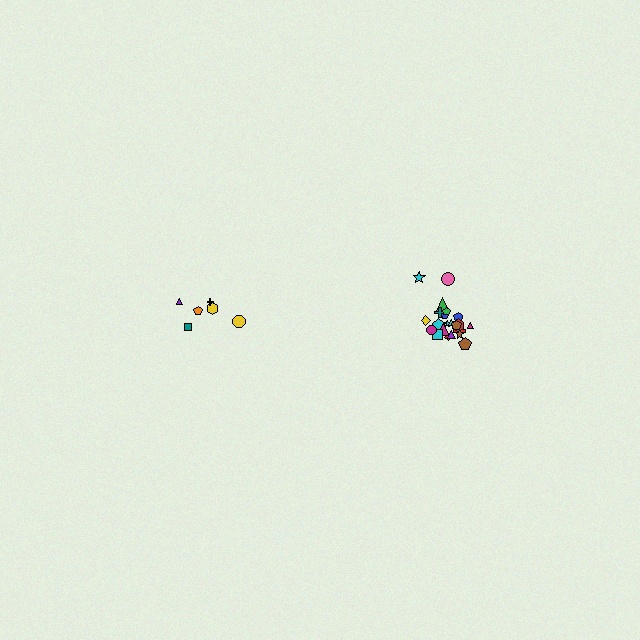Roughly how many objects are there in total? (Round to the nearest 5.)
Roughly 30 objects in total.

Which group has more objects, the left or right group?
The right group.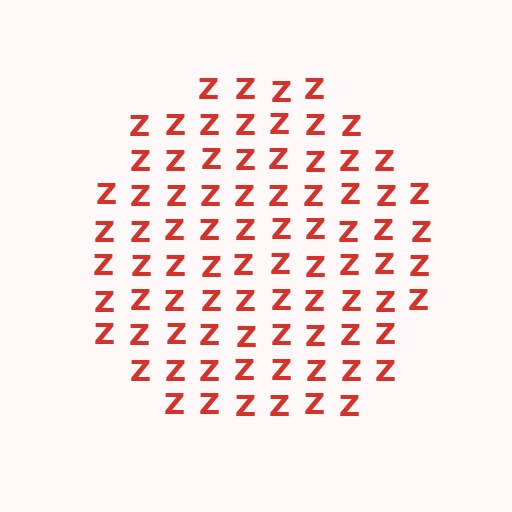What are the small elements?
The small elements are letter Z's.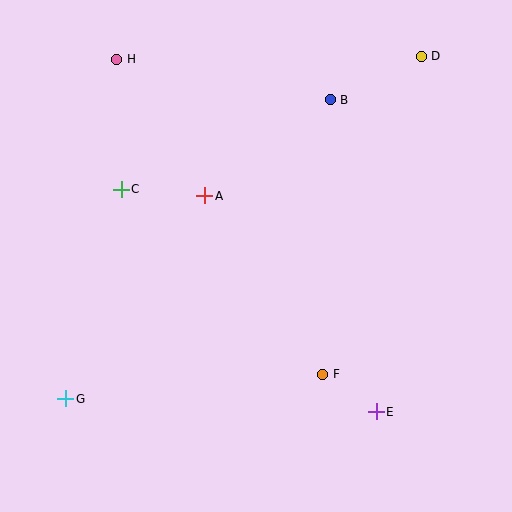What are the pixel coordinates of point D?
Point D is at (421, 56).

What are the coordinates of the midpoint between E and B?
The midpoint between E and B is at (353, 256).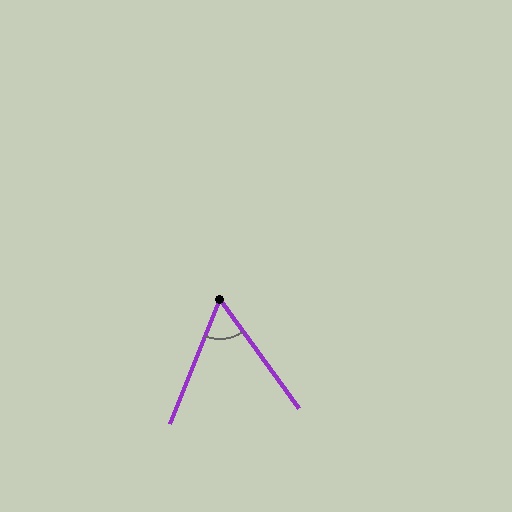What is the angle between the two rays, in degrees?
Approximately 57 degrees.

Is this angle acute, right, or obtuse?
It is acute.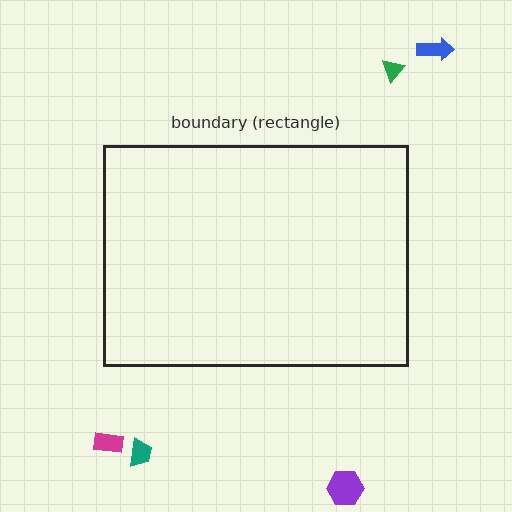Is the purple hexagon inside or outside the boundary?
Outside.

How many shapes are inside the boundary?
0 inside, 5 outside.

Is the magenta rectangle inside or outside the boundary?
Outside.